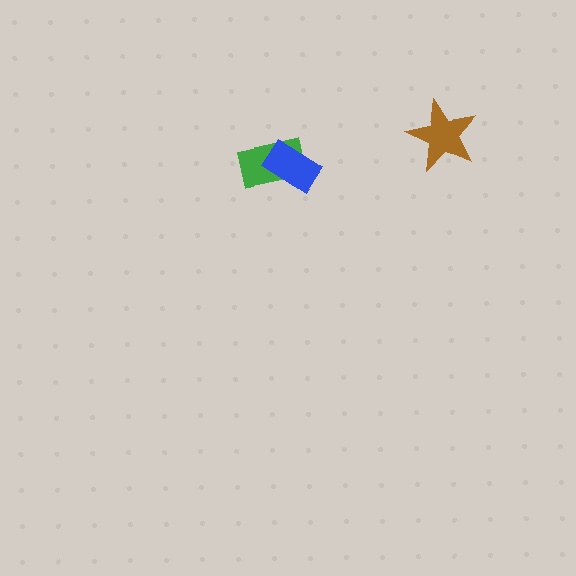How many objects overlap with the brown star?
0 objects overlap with the brown star.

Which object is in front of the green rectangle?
The blue rectangle is in front of the green rectangle.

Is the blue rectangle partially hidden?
No, no other shape covers it.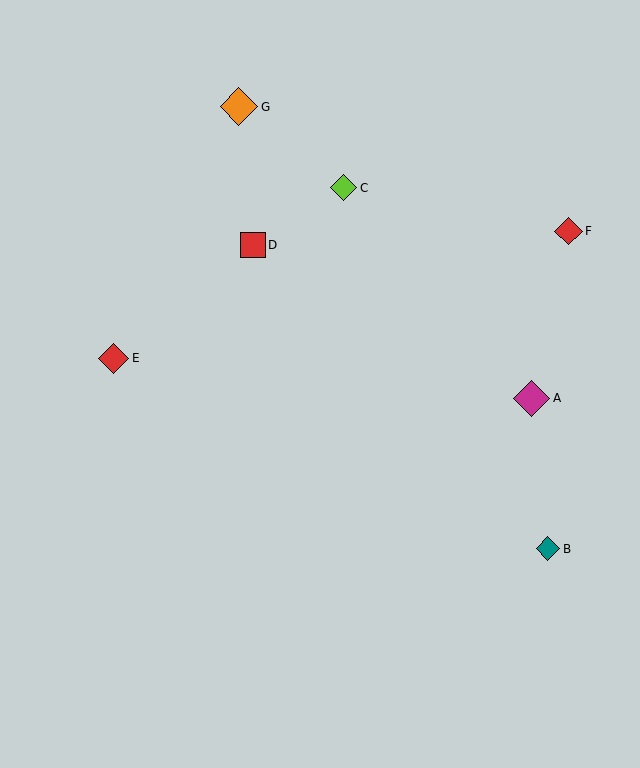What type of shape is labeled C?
Shape C is a lime diamond.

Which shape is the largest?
The orange diamond (labeled G) is the largest.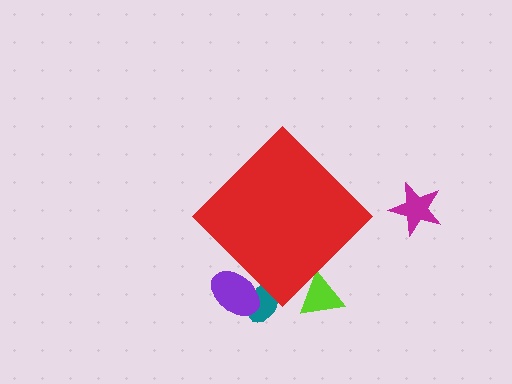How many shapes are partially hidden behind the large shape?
3 shapes are partially hidden.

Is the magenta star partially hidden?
No, the magenta star is fully visible.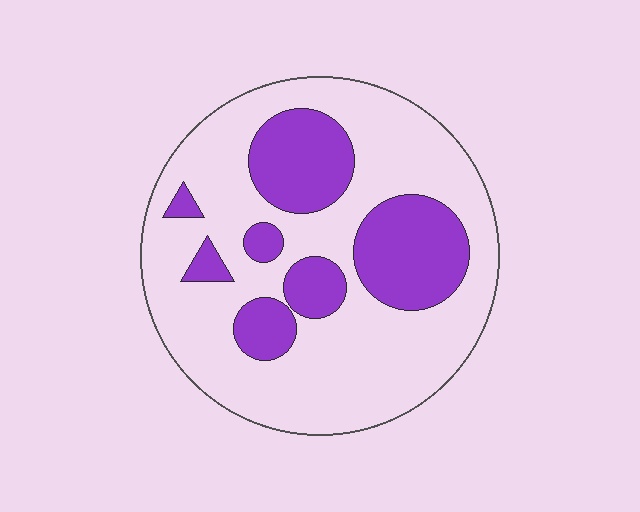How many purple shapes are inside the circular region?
7.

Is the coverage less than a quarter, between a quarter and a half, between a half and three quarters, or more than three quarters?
Between a quarter and a half.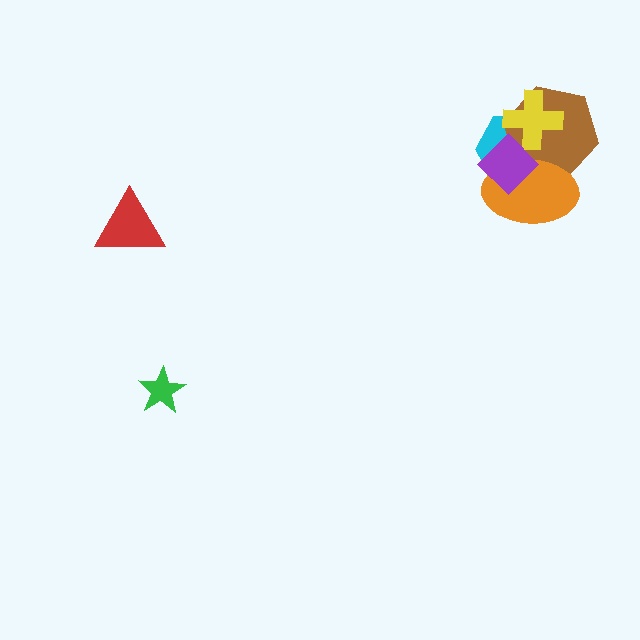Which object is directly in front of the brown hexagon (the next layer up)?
The orange ellipse is directly in front of the brown hexagon.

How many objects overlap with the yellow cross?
3 objects overlap with the yellow cross.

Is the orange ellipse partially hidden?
Yes, it is partially covered by another shape.